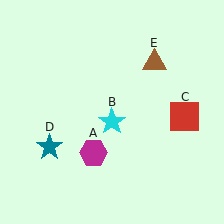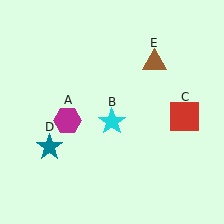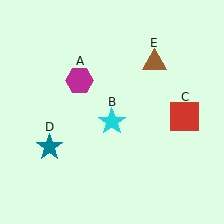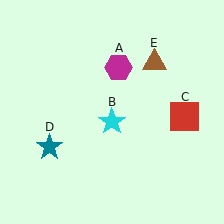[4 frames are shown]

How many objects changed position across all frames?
1 object changed position: magenta hexagon (object A).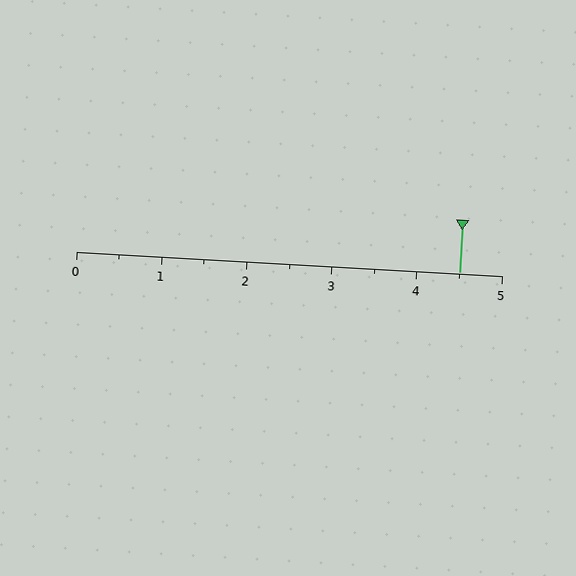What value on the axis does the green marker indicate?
The marker indicates approximately 4.5.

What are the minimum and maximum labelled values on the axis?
The axis runs from 0 to 5.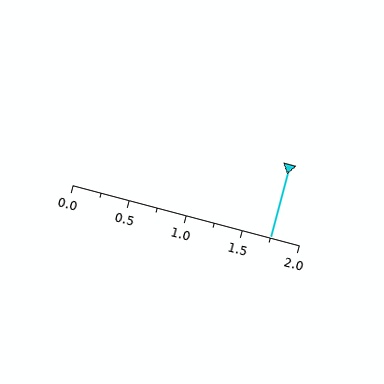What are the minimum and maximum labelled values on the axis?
The axis runs from 0.0 to 2.0.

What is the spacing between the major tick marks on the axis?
The major ticks are spaced 0.5 apart.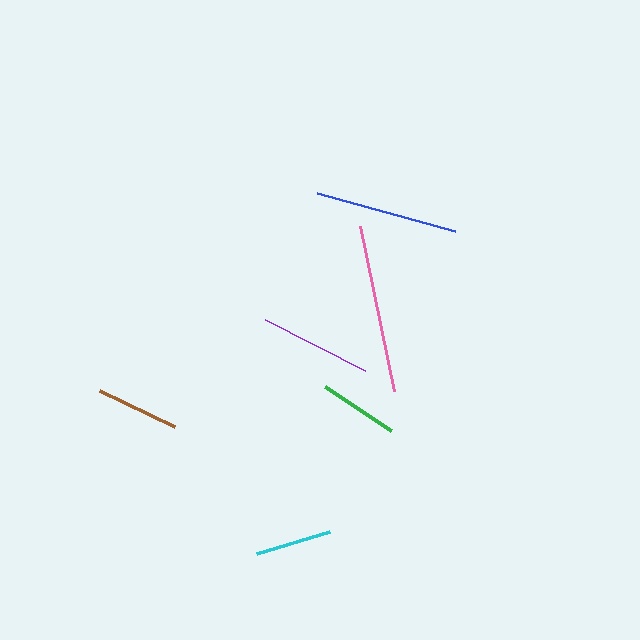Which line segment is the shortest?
The cyan line is the shortest at approximately 76 pixels.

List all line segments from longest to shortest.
From longest to shortest: pink, blue, purple, brown, green, cyan.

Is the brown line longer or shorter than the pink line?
The pink line is longer than the brown line.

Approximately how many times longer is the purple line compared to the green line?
The purple line is approximately 1.4 times the length of the green line.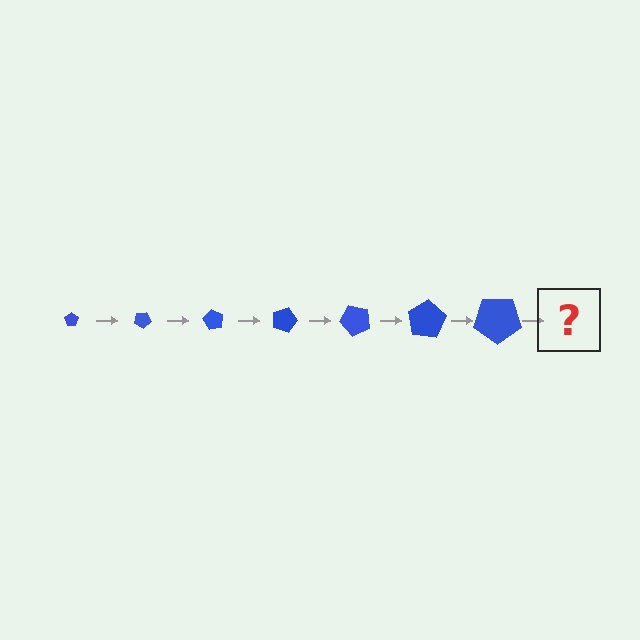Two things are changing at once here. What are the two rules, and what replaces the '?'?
The two rules are that the pentagon grows larger each step and it rotates 30 degrees each step. The '?' should be a pentagon, larger than the previous one and rotated 210 degrees from the start.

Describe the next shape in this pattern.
It should be a pentagon, larger than the previous one and rotated 210 degrees from the start.